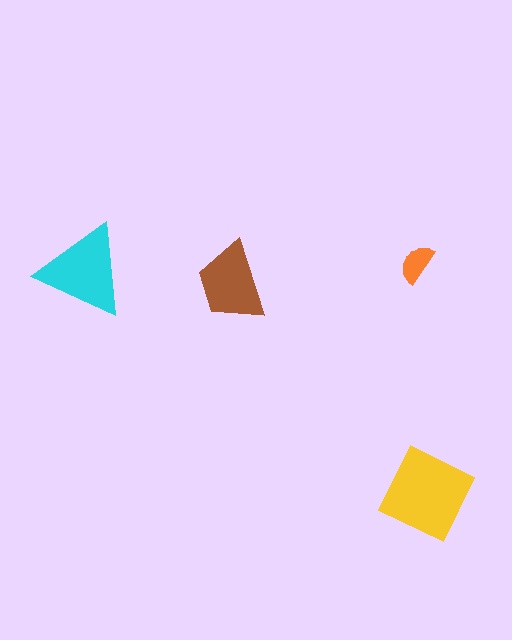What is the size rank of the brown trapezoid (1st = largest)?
3rd.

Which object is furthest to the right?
The yellow diamond is rightmost.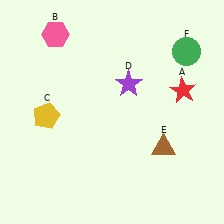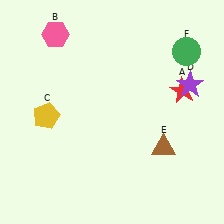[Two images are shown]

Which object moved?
The purple star (D) moved right.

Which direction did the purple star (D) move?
The purple star (D) moved right.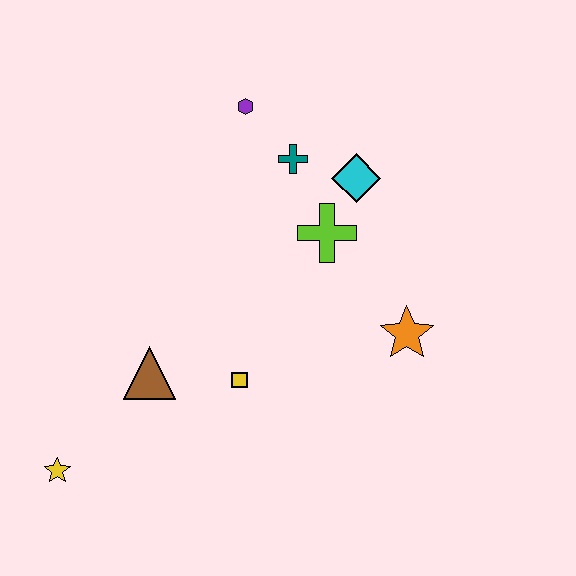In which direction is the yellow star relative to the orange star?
The yellow star is to the left of the orange star.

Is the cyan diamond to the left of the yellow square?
No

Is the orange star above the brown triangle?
Yes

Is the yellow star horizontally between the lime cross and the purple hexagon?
No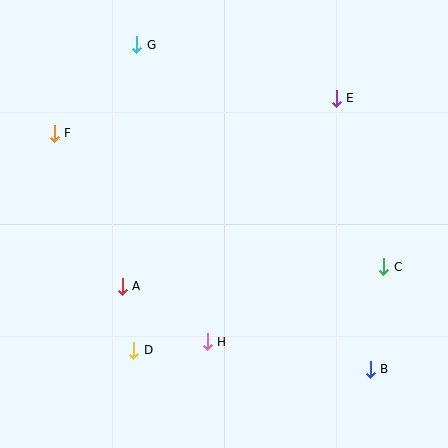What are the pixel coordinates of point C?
Point C is at (384, 267).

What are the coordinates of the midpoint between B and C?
The midpoint between B and C is at (377, 318).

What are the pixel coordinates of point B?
Point B is at (370, 369).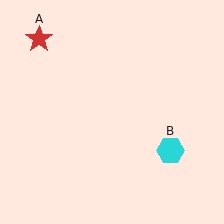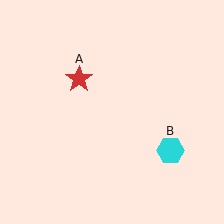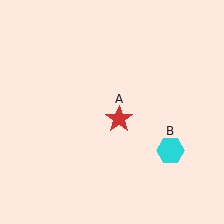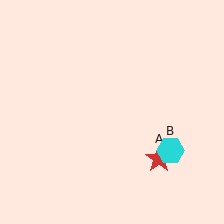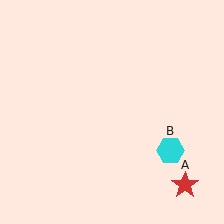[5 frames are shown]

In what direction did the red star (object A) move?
The red star (object A) moved down and to the right.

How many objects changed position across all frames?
1 object changed position: red star (object A).